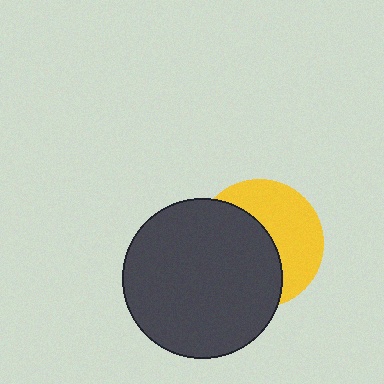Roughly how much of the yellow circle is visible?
About half of it is visible (roughly 46%).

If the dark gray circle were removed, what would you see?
You would see the complete yellow circle.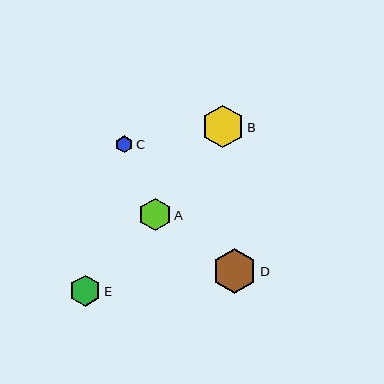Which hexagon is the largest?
Hexagon D is the largest with a size of approximately 45 pixels.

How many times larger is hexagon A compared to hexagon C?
Hexagon A is approximately 1.9 times the size of hexagon C.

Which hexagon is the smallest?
Hexagon C is the smallest with a size of approximately 17 pixels.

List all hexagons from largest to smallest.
From largest to smallest: D, B, A, E, C.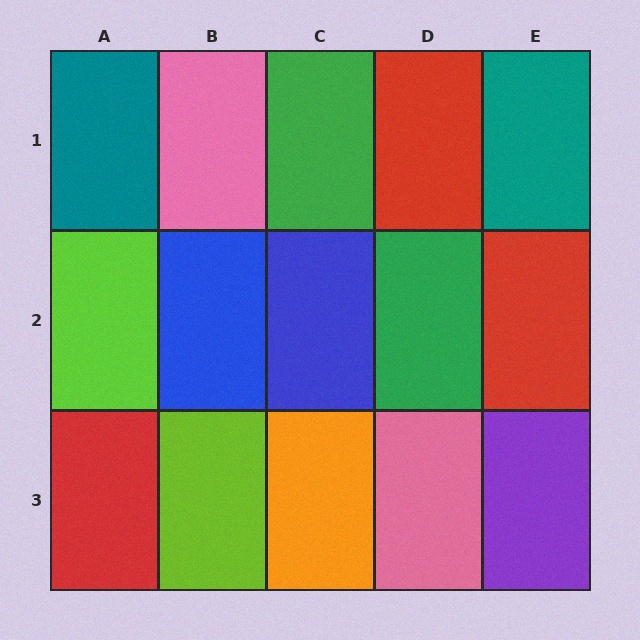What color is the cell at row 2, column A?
Lime.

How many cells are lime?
2 cells are lime.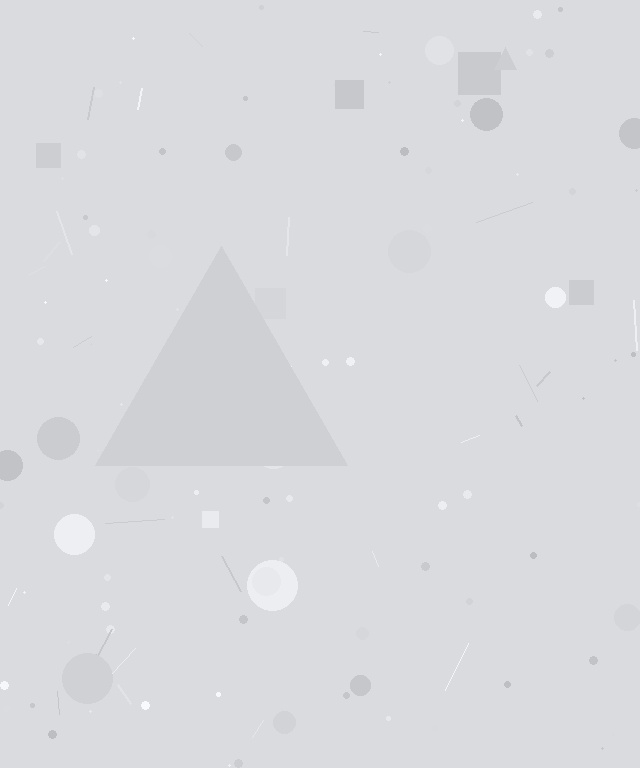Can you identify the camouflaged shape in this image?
The camouflaged shape is a triangle.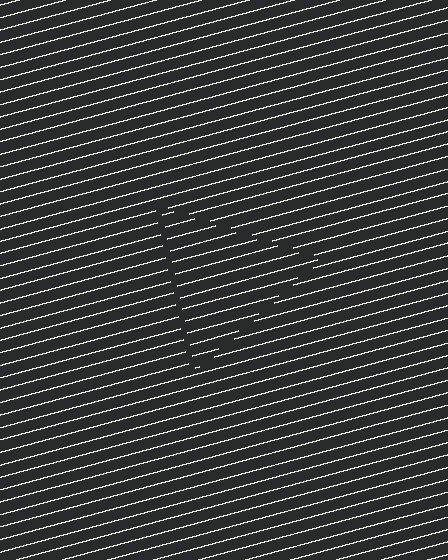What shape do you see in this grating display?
An illusory triangle. The interior of the shape contains the same grating, shifted by half a period — the contour is defined by the phase discontinuity where line-ends from the inner and outer gratings abut.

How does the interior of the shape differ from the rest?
The interior of the shape contains the same grating, shifted by half a period — the contour is defined by the phase discontinuity where line-ends from the inner and outer gratings abut.